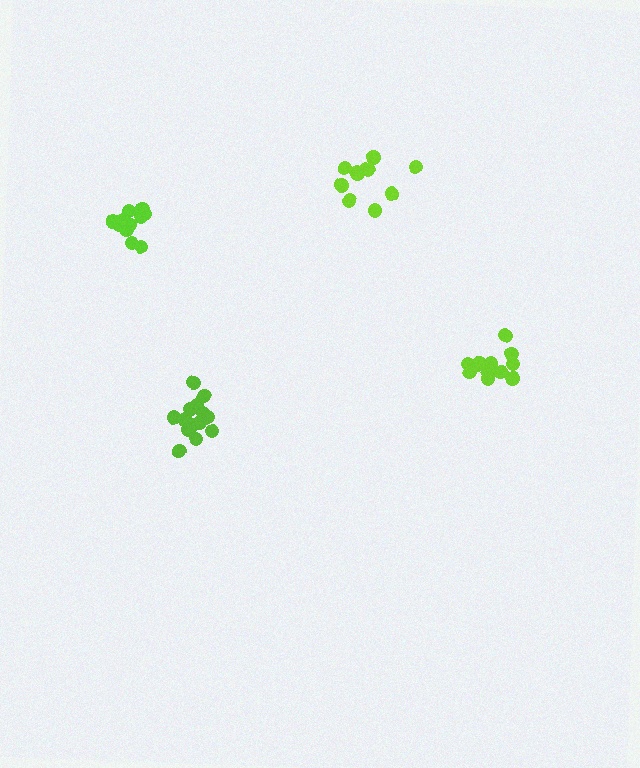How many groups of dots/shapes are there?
There are 4 groups.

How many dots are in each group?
Group 1: 14 dots, Group 2: 13 dots, Group 3: 12 dots, Group 4: 11 dots (50 total).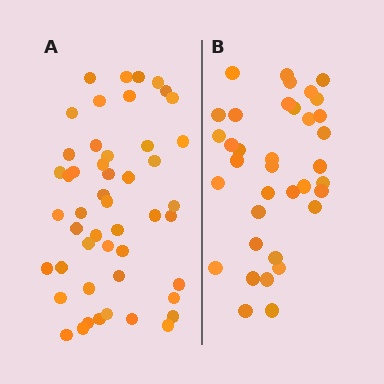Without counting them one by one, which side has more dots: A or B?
Region A (the left region) has more dots.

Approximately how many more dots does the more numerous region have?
Region A has approximately 15 more dots than region B.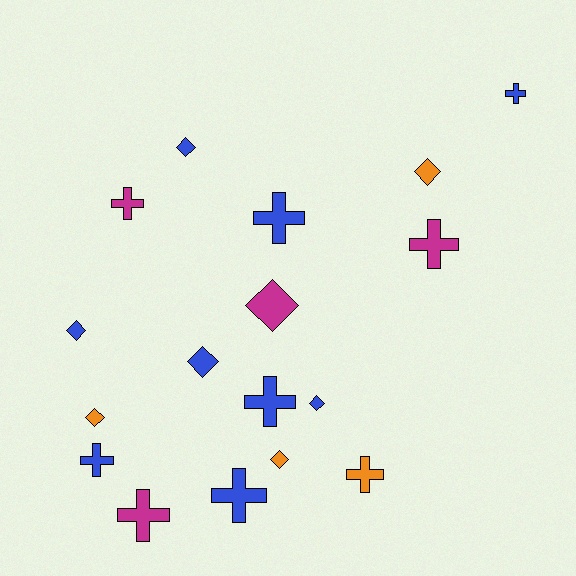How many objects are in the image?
There are 17 objects.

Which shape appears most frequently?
Cross, with 9 objects.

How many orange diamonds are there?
There are 3 orange diamonds.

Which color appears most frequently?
Blue, with 9 objects.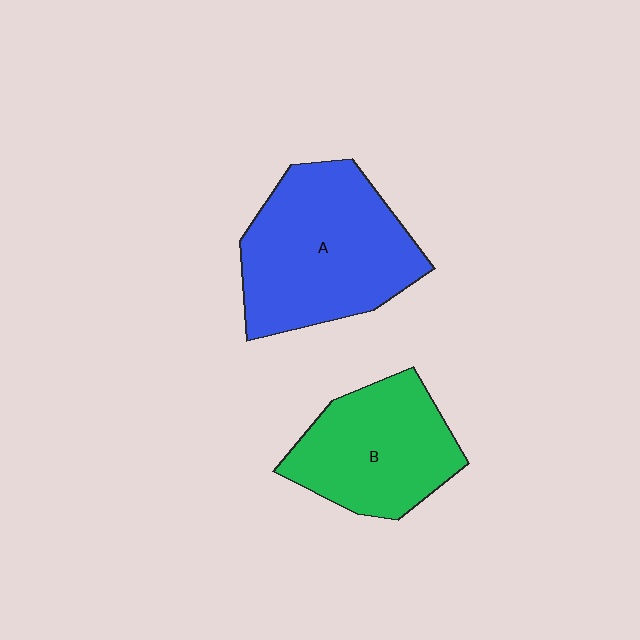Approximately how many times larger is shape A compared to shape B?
Approximately 1.3 times.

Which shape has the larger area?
Shape A (blue).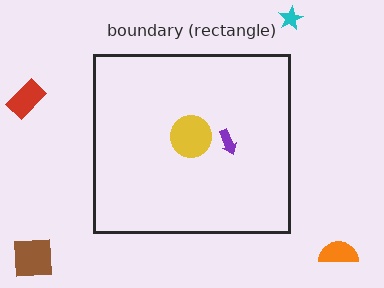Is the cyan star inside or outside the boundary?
Outside.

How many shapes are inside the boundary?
2 inside, 4 outside.